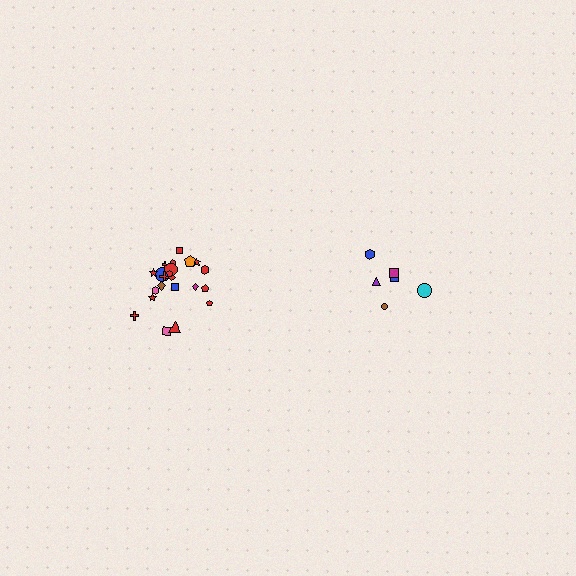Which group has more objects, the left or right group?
The left group.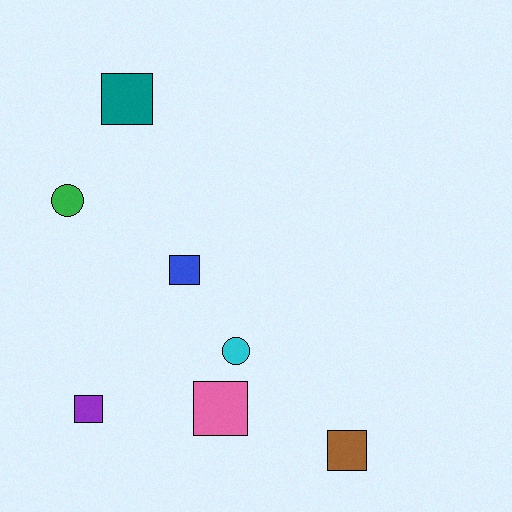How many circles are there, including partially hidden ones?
There are 2 circles.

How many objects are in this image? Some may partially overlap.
There are 7 objects.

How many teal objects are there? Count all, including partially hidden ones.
There is 1 teal object.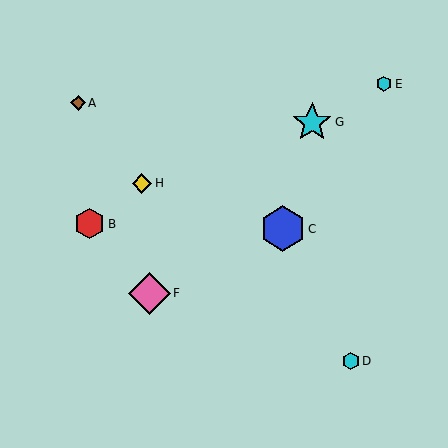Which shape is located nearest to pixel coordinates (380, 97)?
The cyan hexagon (labeled E) at (384, 84) is nearest to that location.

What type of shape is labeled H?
Shape H is a yellow diamond.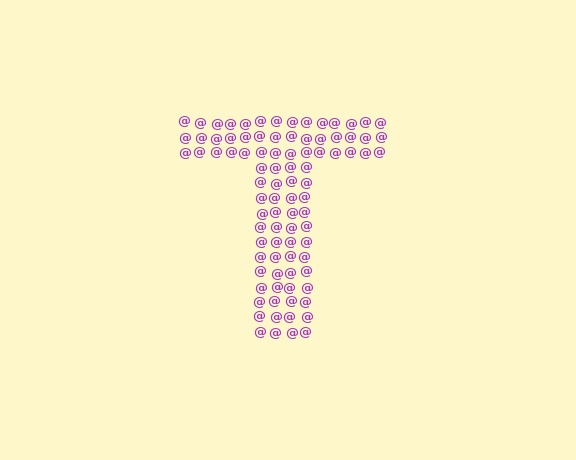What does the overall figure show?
The overall figure shows the letter T.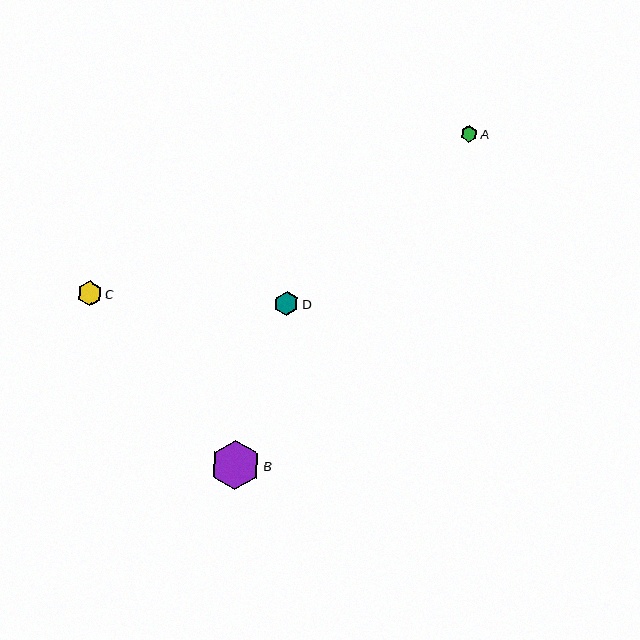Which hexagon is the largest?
Hexagon B is the largest with a size of approximately 50 pixels.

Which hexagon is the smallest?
Hexagon A is the smallest with a size of approximately 17 pixels.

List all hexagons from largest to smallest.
From largest to smallest: B, D, C, A.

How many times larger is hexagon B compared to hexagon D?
Hexagon B is approximately 2.0 times the size of hexagon D.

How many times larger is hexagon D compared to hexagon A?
Hexagon D is approximately 1.5 times the size of hexagon A.